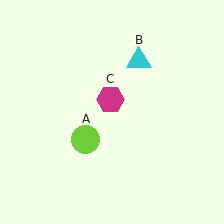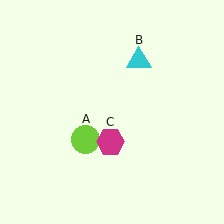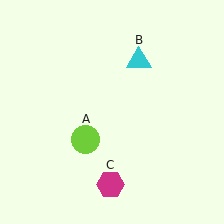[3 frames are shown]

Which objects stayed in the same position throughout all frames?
Lime circle (object A) and cyan triangle (object B) remained stationary.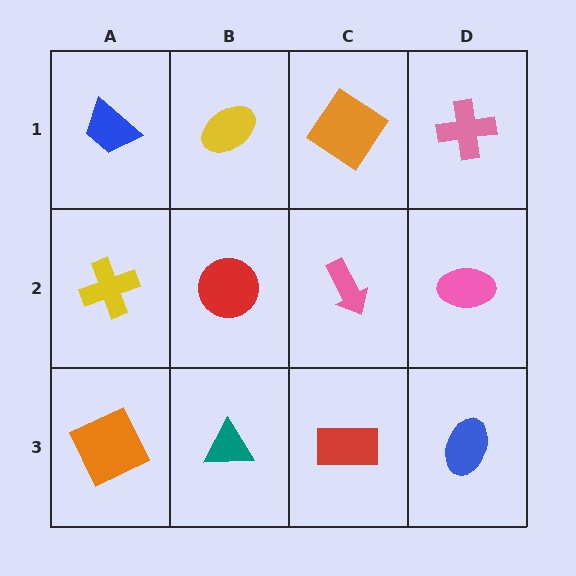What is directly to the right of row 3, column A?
A teal triangle.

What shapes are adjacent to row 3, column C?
A pink arrow (row 2, column C), a teal triangle (row 3, column B), a blue ellipse (row 3, column D).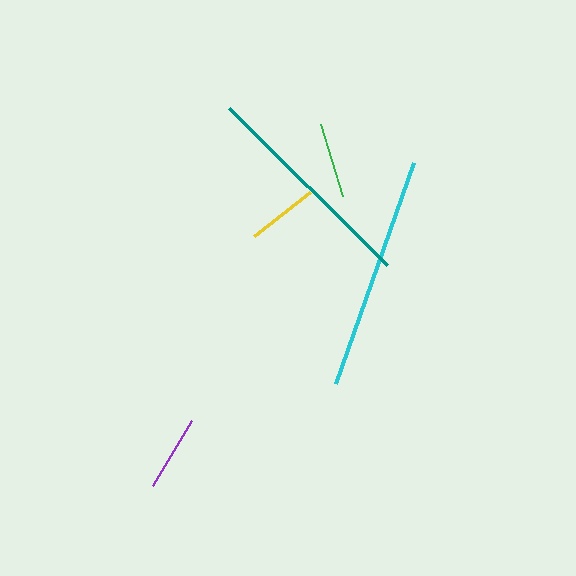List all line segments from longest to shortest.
From longest to shortest: cyan, teal, purple, green, yellow.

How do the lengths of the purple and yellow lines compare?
The purple and yellow lines are approximately the same length.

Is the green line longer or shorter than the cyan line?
The cyan line is longer than the green line.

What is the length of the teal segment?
The teal segment is approximately 223 pixels long.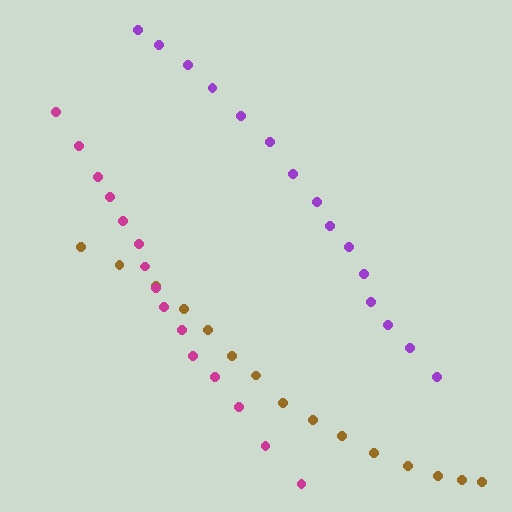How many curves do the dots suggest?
There are 3 distinct paths.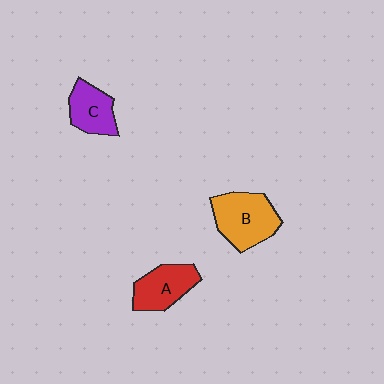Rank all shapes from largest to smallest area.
From largest to smallest: B (orange), A (red), C (purple).